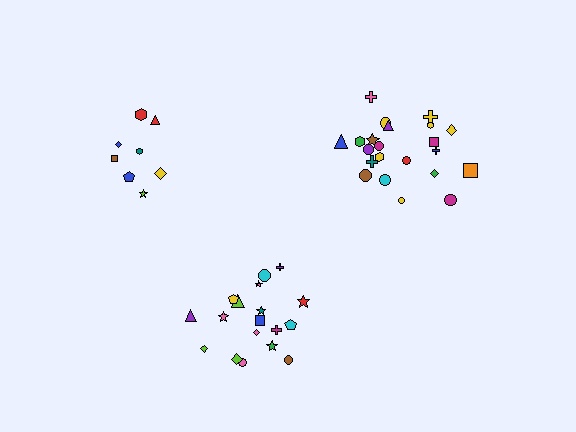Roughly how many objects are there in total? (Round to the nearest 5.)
Roughly 50 objects in total.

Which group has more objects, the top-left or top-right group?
The top-right group.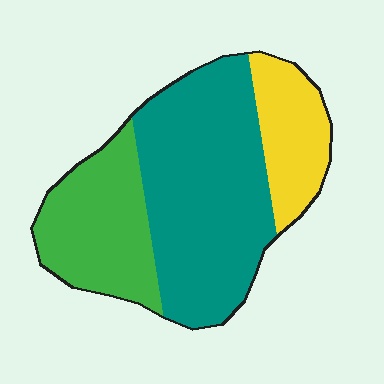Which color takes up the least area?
Yellow, at roughly 20%.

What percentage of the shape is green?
Green covers about 30% of the shape.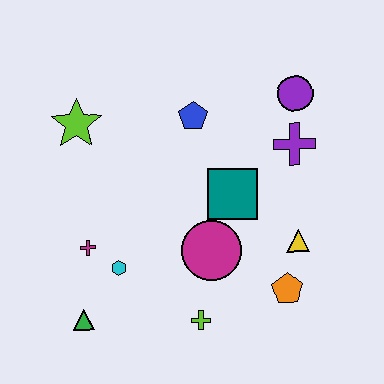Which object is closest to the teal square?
The magenta circle is closest to the teal square.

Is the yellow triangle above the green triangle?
Yes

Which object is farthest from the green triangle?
The purple circle is farthest from the green triangle.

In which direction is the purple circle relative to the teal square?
The purple circle is above the teal square.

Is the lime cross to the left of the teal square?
Yes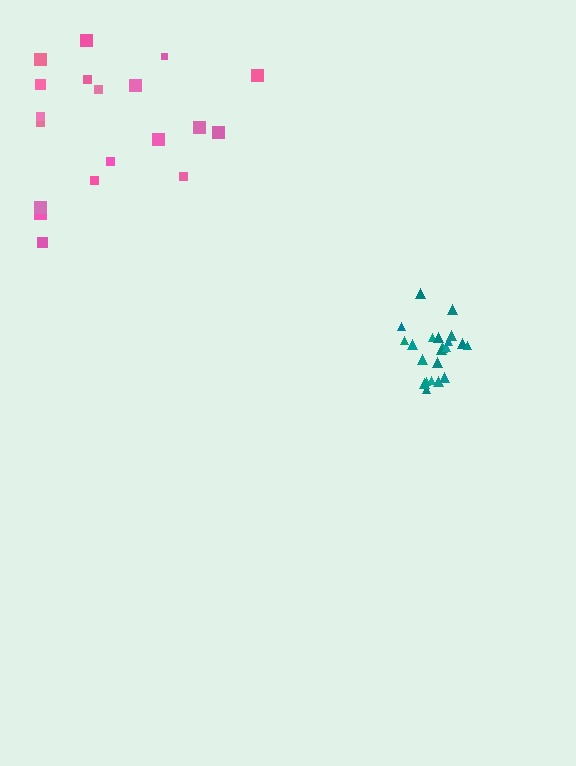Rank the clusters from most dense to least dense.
teal, pink.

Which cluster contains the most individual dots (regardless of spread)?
Teal (22).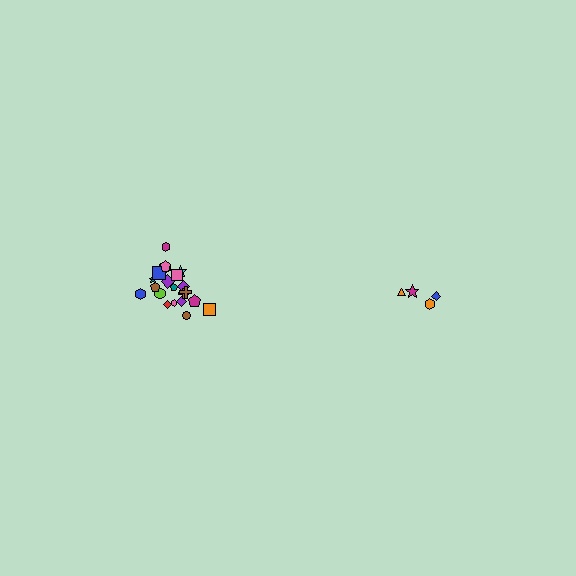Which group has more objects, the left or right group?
The left group.